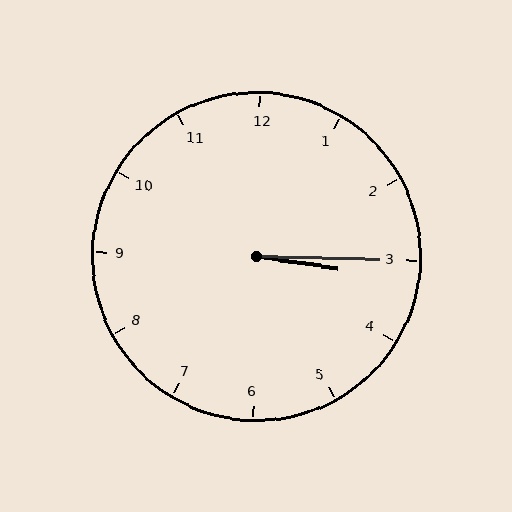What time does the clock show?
3:15.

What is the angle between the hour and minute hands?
Approximately 8 degrees.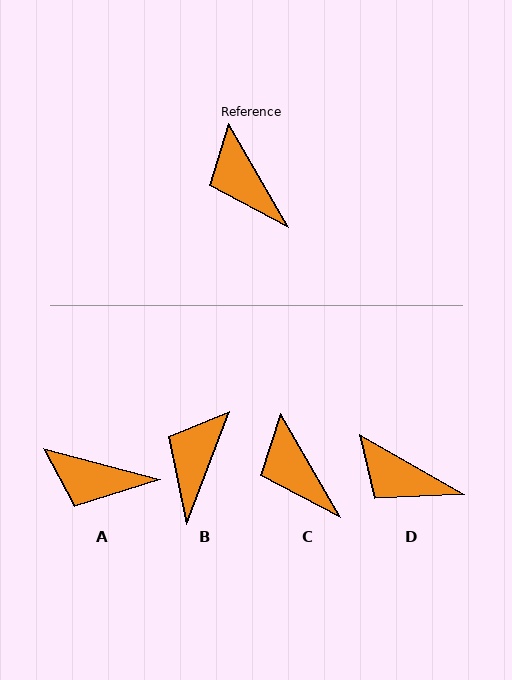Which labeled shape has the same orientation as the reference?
C.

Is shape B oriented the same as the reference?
No, it is off by about 51 degrees.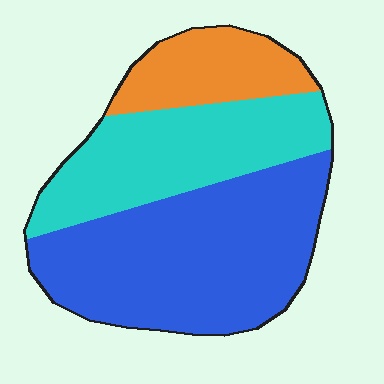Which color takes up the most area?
Blue, at roughly 50%.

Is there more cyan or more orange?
Cyan.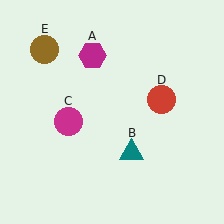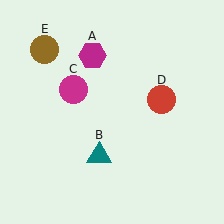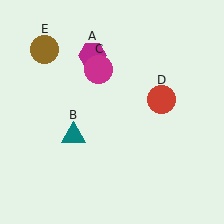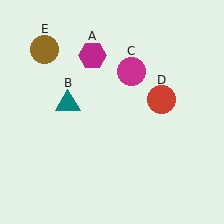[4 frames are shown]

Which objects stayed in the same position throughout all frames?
Magenta hexagon (object A) and red circle (object D) and brown circle (object E) remained stationary.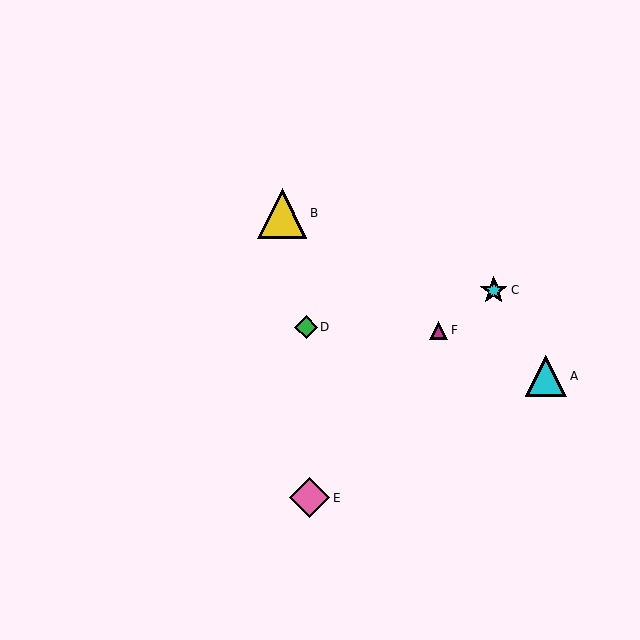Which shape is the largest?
The yellow triangle (labeled B) is the largest.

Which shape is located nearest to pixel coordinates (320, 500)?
The pink diamond (labeled E) at (310, 498) is nearest to that location.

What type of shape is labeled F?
Shape F is a magenta triangle.